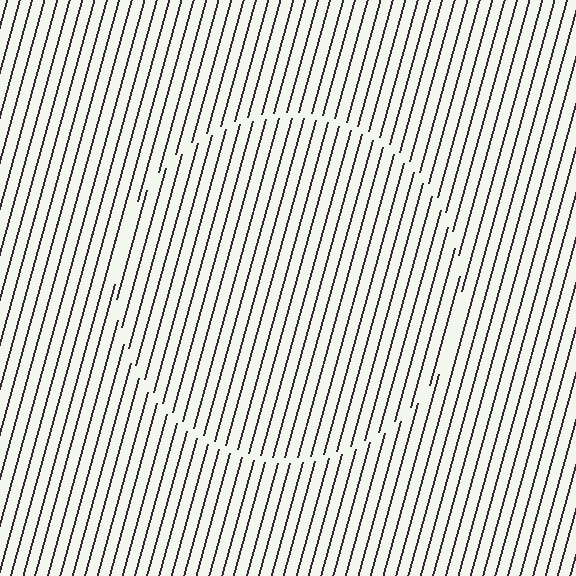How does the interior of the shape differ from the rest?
The interior of the shape contains the same grating, shifted by half a period — the contour is defined by the phase discontinuity where line-ends from the inner and outer gratings abut.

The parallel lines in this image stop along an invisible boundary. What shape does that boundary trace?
An illusory circle. The interior of the shape contains the same grating, shifted by half a period — the contour is defined by the phase discontinuity where line-ends from the inner and outer gratings abut.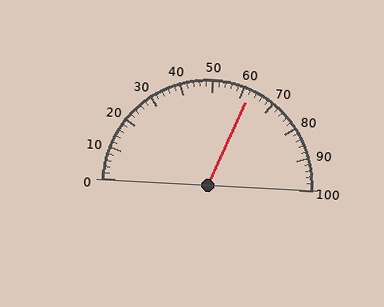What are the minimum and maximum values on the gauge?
The gauge ranges from 0 to 100.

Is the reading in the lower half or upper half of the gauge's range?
The reading is in the upper half of the range (0 to 100).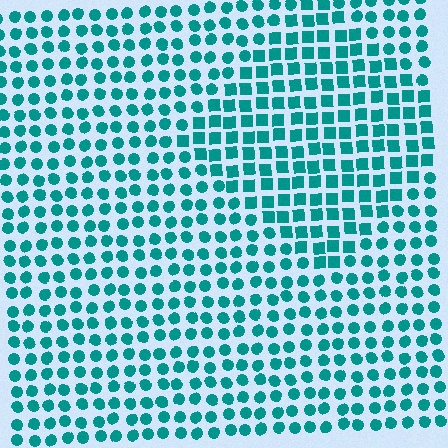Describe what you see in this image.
The image is filled with small teal elements arranged in a uniform grid. A diamond-shaped region contains squares, while the surrounding area contains circles. The boundary is defined purely by the change in element shape.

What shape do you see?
I see a diamond.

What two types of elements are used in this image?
The image uses squares inside the diamond region and circles outside it.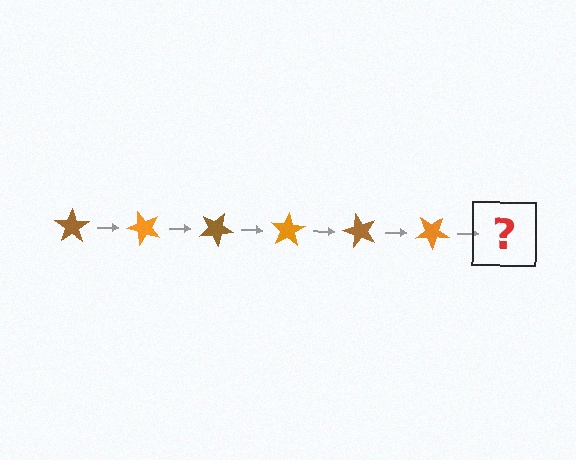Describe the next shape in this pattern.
It should be a brown star, rotated 300 degrees from the start.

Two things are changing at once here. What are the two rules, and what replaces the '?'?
The two rules are that it rotates 50 degrees each step and the color cycles through brown and orange. The '?' should be a brown star, rotated 300 degrees from the start.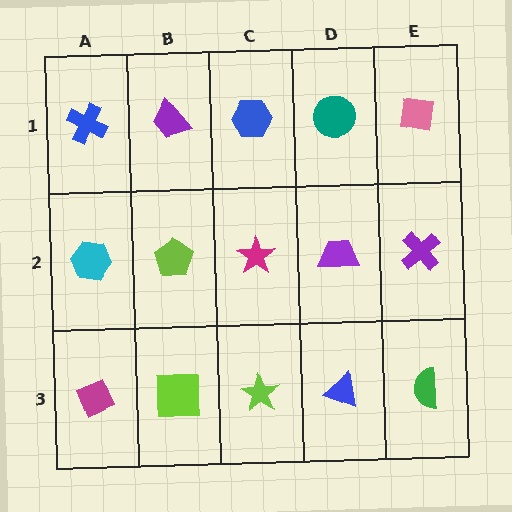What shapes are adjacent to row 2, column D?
A teal circle (row 1, column D), a blue triangle (row 3, column D), a magenta star (row 2, column C), a purple cross (row 2, column E).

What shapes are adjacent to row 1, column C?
A magenta star (row 2, column C), a purple trapezoid (row 1, column B), a teal circle (row 1, column D).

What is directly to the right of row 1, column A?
A purple trapezoid.